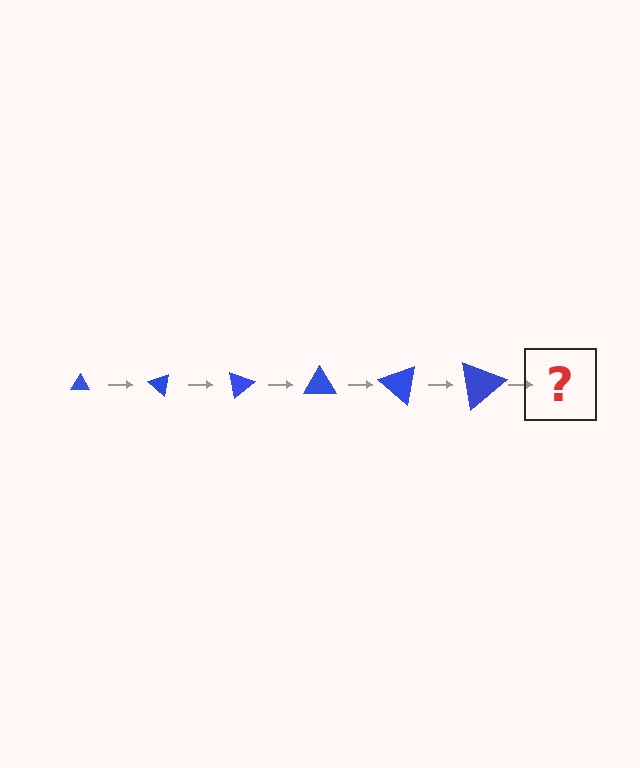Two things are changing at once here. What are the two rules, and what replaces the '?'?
The two rules are that the triangle grows larger each step and it rotates 40 degrees each step. The '?' should be a triangle, larger than the previous one and rotated 240 degrees from the start.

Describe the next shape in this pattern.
It should be a triangle, larger than the previous one and rotated 240 degrees from the start.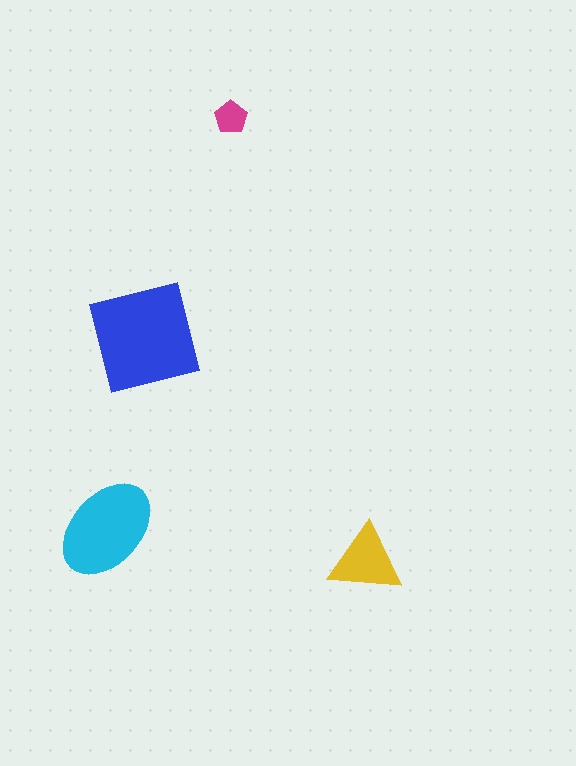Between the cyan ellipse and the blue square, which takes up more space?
The blue square.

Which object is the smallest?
The magenta pentagon.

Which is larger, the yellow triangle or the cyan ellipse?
The cyan ellipse.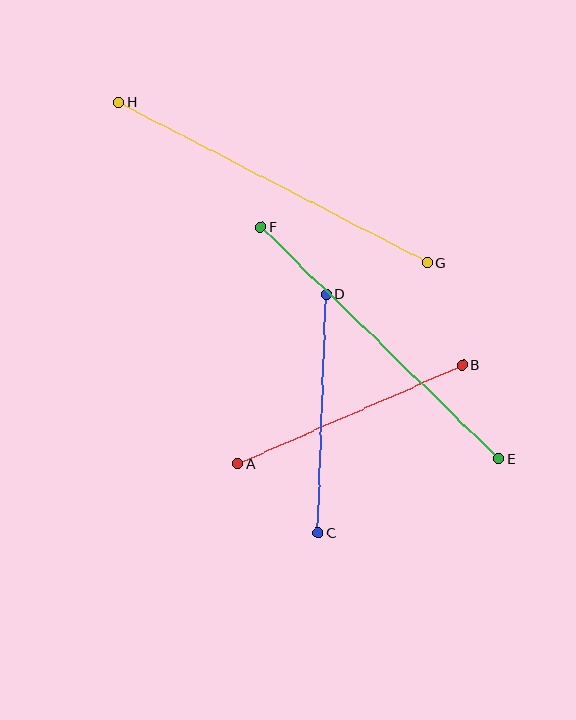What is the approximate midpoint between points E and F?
The midpoint is at approximately (380, 343) pixels.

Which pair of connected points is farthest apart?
Points G and H are farthest apart.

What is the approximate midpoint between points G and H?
The midpoint is at approximately (273, 183) pixels.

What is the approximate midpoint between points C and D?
The midpoint is at approximately (322, 414) pixels.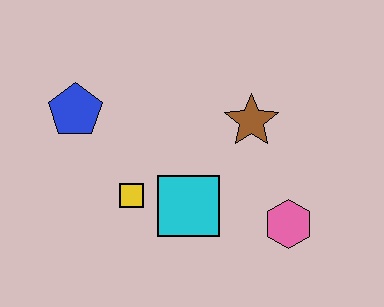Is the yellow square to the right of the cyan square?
No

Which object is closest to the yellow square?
The cyan square is closest to the yellow square.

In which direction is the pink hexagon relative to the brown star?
The pink hexagon is below the brown star.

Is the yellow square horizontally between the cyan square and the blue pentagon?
Yes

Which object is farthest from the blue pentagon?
The pink hexagon is farthest from the blue pentagon.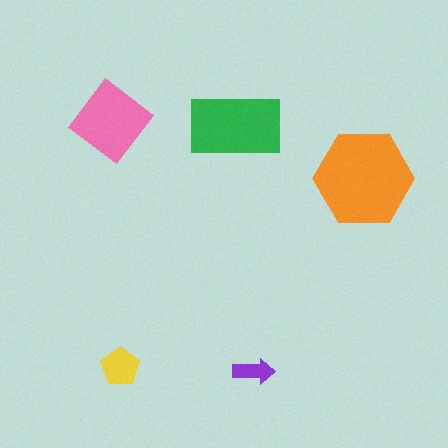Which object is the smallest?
The purple arrow.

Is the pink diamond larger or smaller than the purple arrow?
Larger.